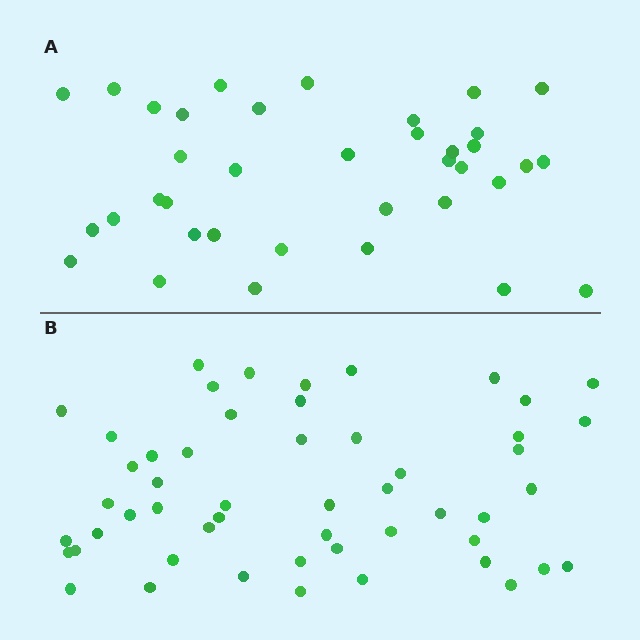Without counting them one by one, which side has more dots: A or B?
Region B (the bottom region) has more dots.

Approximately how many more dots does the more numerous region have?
Region B has approximately 15 more dots than region A.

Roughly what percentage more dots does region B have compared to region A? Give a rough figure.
About 40% more.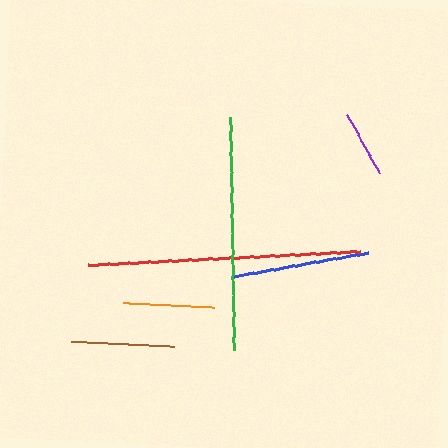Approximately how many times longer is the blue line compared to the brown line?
The blue line is approximately 1.3 times the length of the brown line.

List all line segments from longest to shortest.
From longest to shortest: red, green, blue, brown, orange, purple.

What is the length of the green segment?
The green segment is approximately 233 pixels long.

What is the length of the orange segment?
The orange segment is approximately 91 pixels long.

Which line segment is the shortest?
The purple line is the shortest at approximately 67 pixels.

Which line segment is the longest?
The red line is the longest at approximately 273 pixels.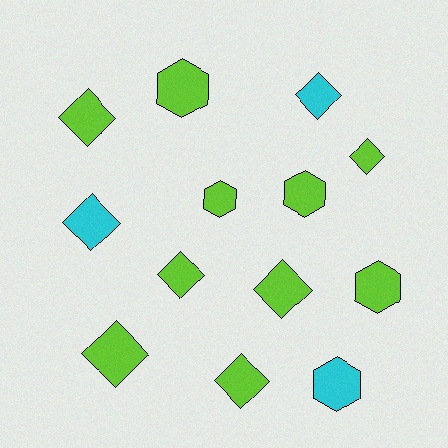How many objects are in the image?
There are 13 objects.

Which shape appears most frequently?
Diamond, with 8 objects.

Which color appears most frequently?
Lime, with 10 objects.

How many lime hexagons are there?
There are 4 lime hexagons.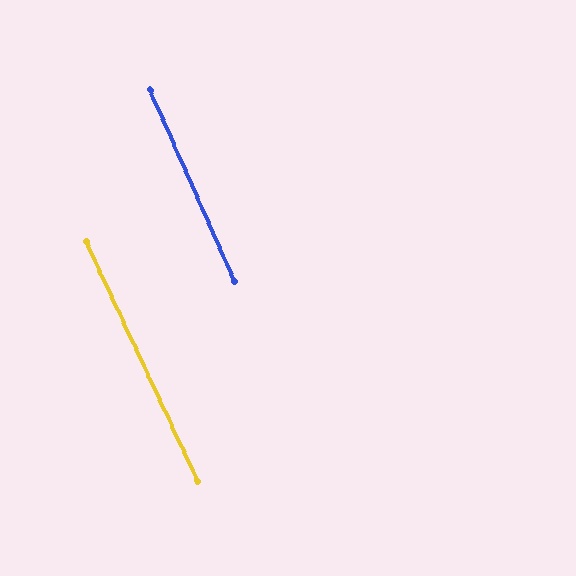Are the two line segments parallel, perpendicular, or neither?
Parallel — their directions differ by only 1.1°.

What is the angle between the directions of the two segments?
Approximately 1 degree.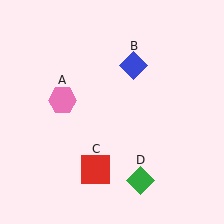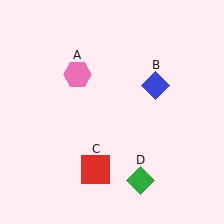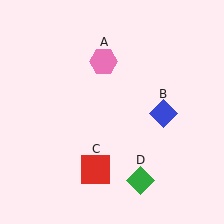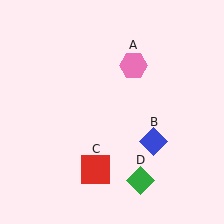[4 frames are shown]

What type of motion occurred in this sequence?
The pink hexagon (object A), blue diamond (object B) rotated clockwise around the center of the scene.